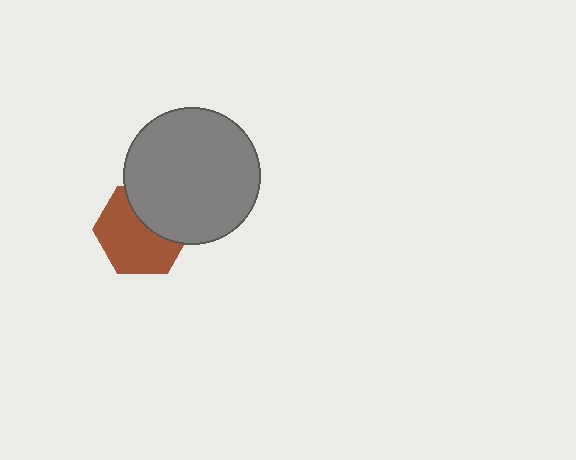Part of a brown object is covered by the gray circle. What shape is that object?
It is a hexagon.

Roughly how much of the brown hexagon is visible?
About half of it is visible (roughly 62%).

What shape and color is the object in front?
The object in front is a gray circle.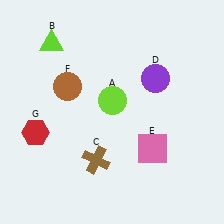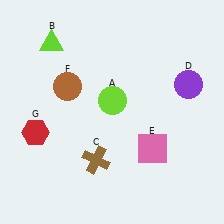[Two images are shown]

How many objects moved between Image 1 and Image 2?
1 object moved between the two images.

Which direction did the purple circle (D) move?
The purple circle (D) moved right.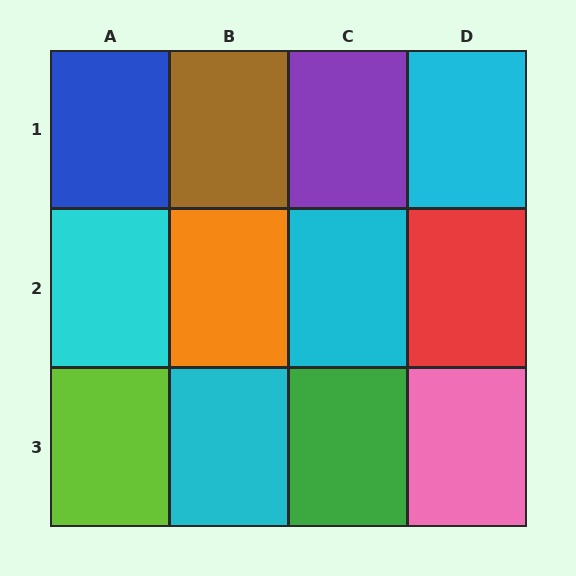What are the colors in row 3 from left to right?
Lime, cyan, green, pink.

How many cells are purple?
1 cell is purple.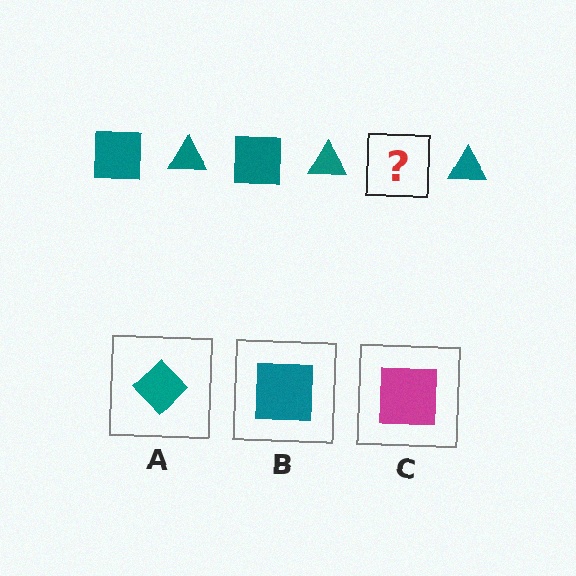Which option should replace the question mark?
Option B.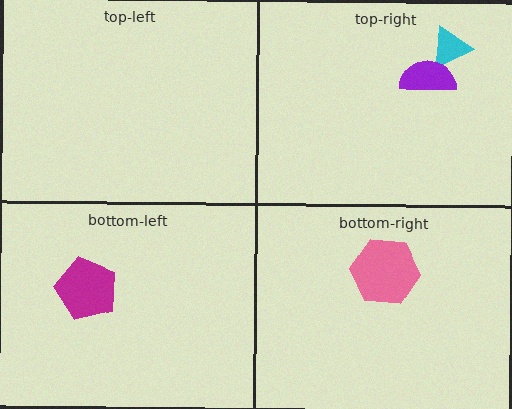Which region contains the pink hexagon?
The bottom-right region.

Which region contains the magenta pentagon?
The bottom-left region.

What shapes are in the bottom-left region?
The magenta pentagon.